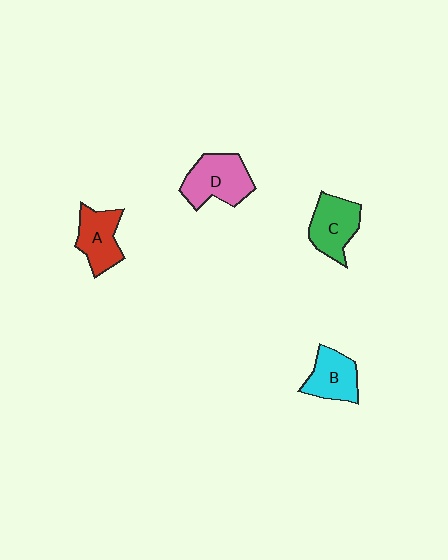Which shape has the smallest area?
Shape B (cyan).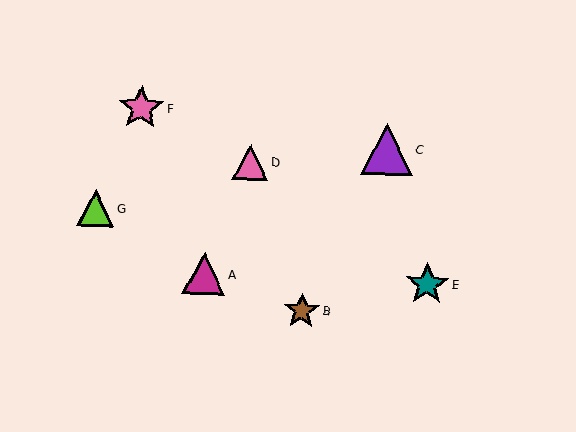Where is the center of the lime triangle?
The center of the lime triangle is at (95, 208).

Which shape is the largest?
The purple triangle (labeled C) is the largest.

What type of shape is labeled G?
Shape G is a lime triangle.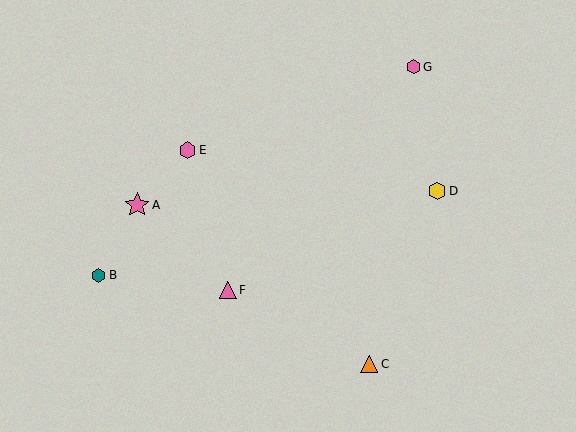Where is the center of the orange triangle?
The center of the orange triangle is at (369, 364).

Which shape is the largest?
The pink star (labeled A) is the largest.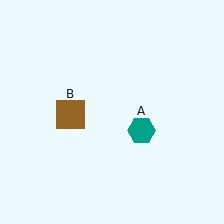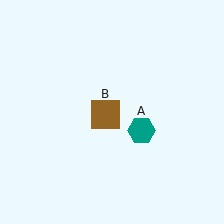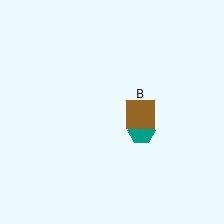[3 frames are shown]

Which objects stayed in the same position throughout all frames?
Teal hexagon (object A) remained stationary.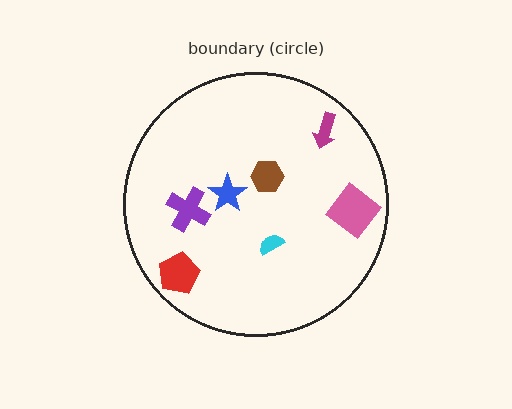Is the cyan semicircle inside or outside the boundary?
Inside.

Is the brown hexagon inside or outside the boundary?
Inside.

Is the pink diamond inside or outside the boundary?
Inside.